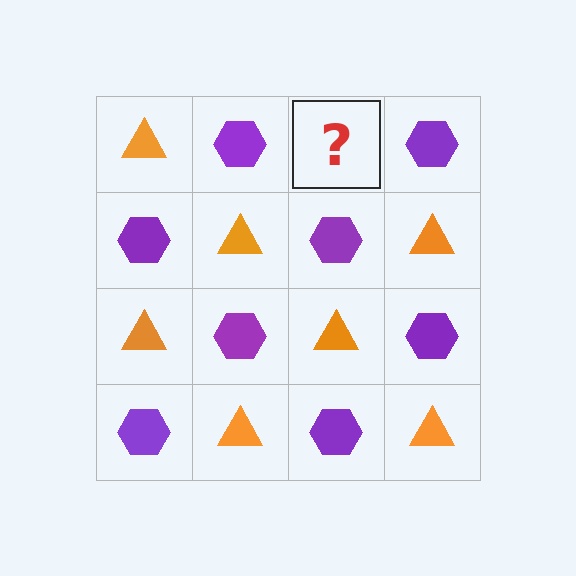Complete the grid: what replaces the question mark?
The question mark should be replaced with an orange triangle.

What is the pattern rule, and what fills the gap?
The rule is that it alternates orange triangle and purple hexagon in a checkerboard pattern. The gap should be filled with an orange triangle.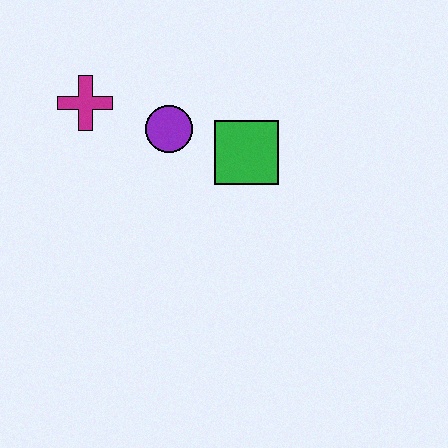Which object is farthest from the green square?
The magenta cross is farthest from the green square.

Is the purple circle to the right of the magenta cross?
Yes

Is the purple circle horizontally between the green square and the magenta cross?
Yes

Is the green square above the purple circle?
No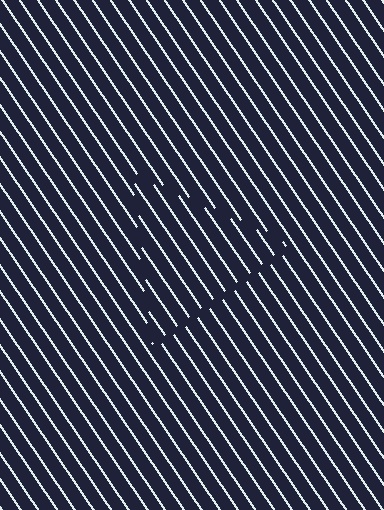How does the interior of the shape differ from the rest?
The interior of the shape contains the same grating, shifted by half a period — the contour is defined by the phase discontinuity where line-ends from the inner and outer gratings abut.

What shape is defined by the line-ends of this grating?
An illusory triangle. The interior of the shape contains the same grating, shifted by half a period — the contour is defined by the phase discontinuity where line-ends from the inner and outer gratings abut.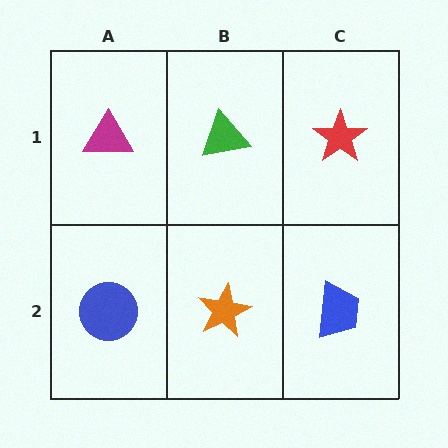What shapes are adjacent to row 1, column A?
A blue circle (row 2, column A), a green triangle (row 1, column B).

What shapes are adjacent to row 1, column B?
An orange star (row 2, column B), a magenta triangle (row 1, column A), a red star (row 1, column C).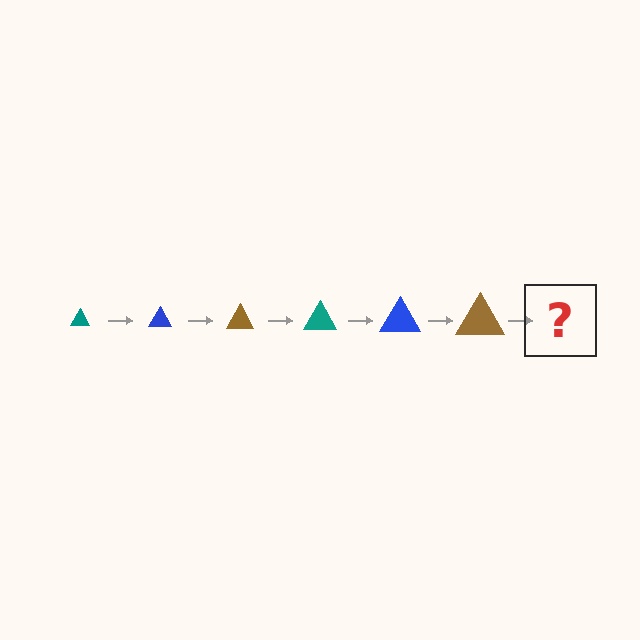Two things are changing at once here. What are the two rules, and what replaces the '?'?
The two rules are that the triangle grows larger each step and the color cycles through teal, blue, and brown. The '?' should be a teal triangle, larger than the previous one.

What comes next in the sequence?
The next element should be a teal triangle, larger than the previous one.